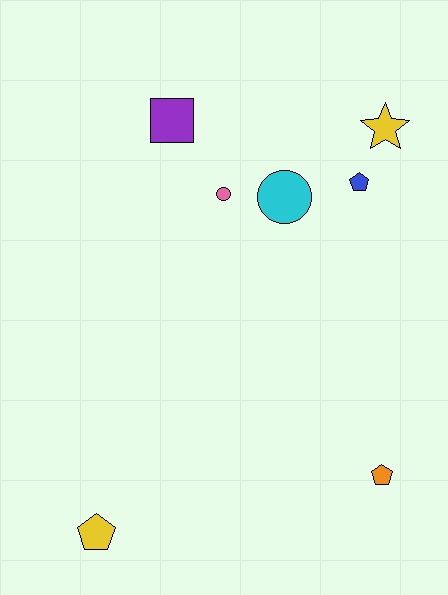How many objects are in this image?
There are 7 objects.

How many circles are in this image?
There are 2 circles.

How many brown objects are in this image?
There are no brown objects.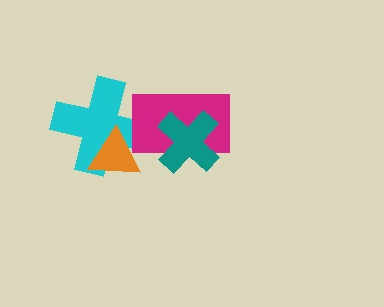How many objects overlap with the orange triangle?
1 object overlaps with the orange triangle.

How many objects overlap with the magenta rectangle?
2 objects overlap with the magenta rectangle.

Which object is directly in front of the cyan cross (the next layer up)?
The magenta rectangle is directly in front of the cyan cross.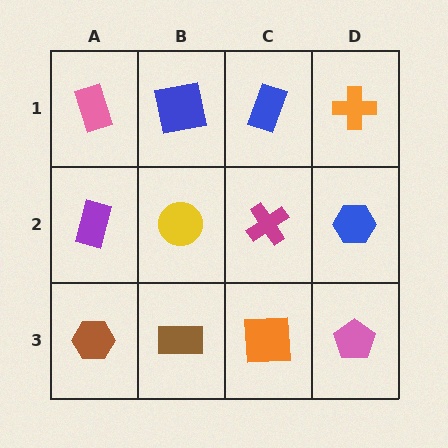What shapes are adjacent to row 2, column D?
An orange cross (row 1, column D), a pink pentagon (row 3, column D), a magenta cross (row 2, column C).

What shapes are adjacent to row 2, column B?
A blue square (row 1, column B), a brown rectangle (row 3, column B), a purple rectangle (row 2, column A), a magenta cross (row 2, column C).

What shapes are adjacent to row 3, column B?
A yellow circle (row 2, column B), a brown hexagon (row 3, column A), an orange square (row 3, column C).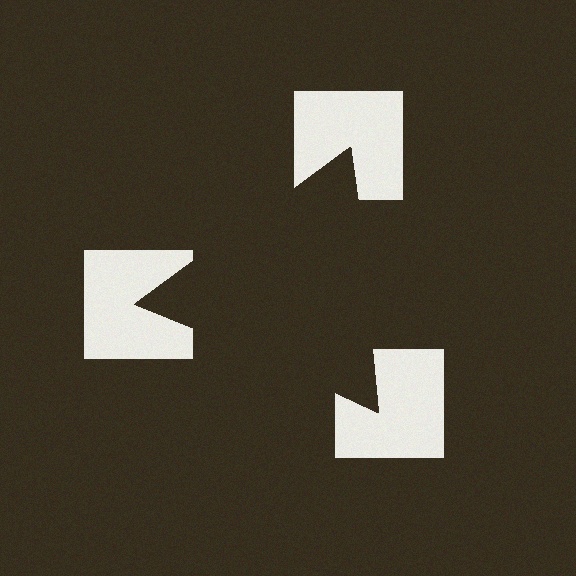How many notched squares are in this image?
There are 3 — one at each vertex of the illusory triangle.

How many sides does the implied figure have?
3 sides.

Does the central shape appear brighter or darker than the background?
It typically appears slightly darker than the background, even though no actual brightness change is drawn.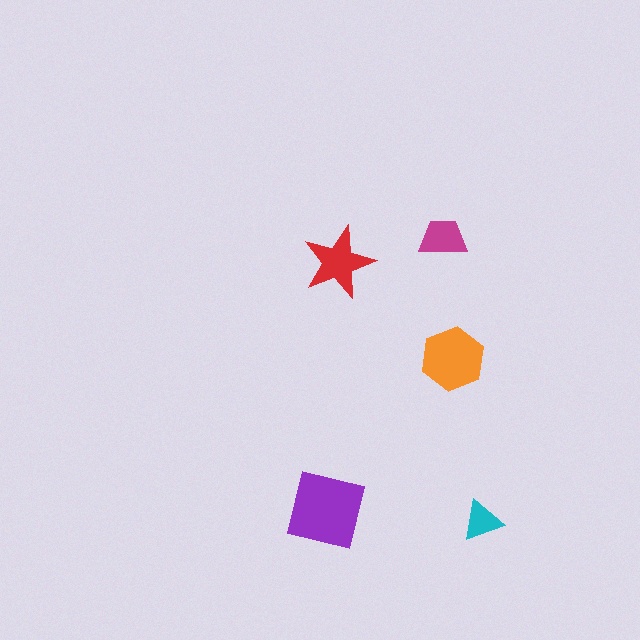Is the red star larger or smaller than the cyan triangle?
Larger.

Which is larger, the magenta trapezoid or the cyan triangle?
The magenta trapezoid.